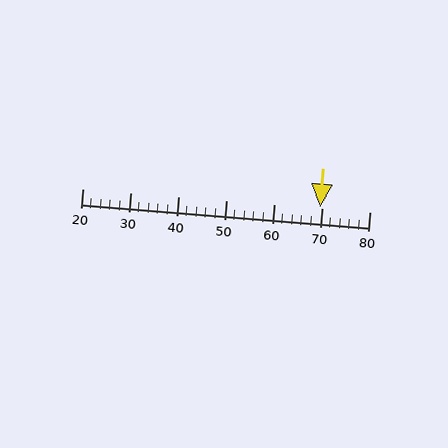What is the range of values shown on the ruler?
The ruler shows values from 20 to 80.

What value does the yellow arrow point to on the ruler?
The yellow arrow points to approximately 70.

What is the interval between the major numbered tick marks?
The major tick marks are spaced 10 units apart.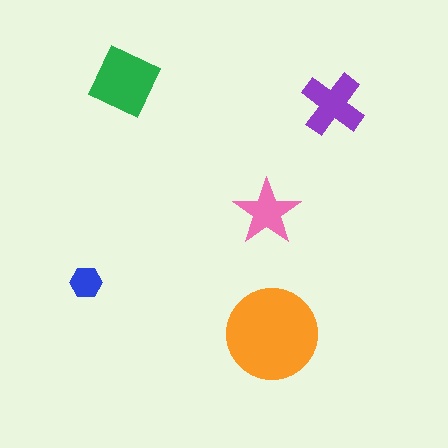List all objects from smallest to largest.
The blue hexagon, the pink star, the purple cross, the green square, the orange circle.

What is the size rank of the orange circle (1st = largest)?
1st.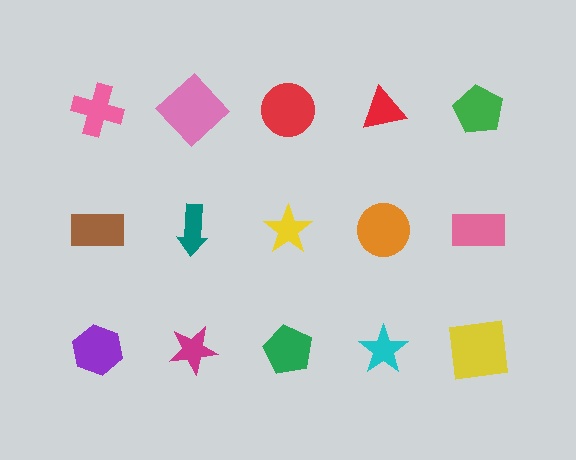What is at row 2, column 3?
A yellow star.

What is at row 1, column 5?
A green pentagon.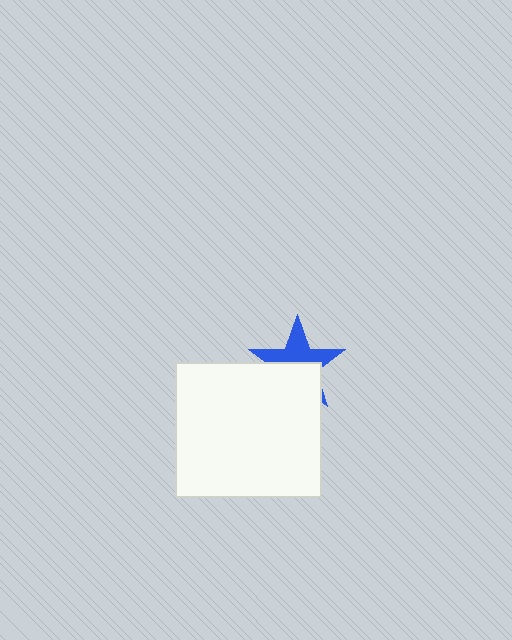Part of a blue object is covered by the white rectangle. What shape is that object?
It is a star.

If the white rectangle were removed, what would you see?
You would see the complete blue star.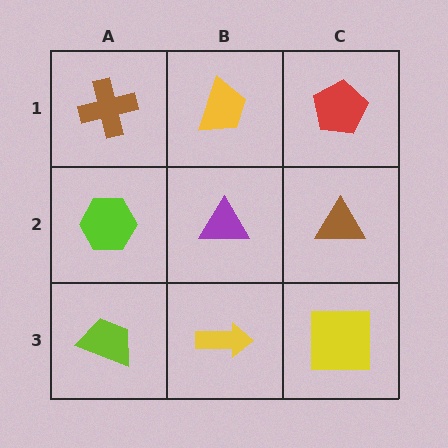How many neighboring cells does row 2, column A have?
3.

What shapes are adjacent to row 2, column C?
A red pentagon (row 1, column C), a yellow square (row 3, column C), a purple triangle (row 2, column B).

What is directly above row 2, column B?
A yellow trapezoid.